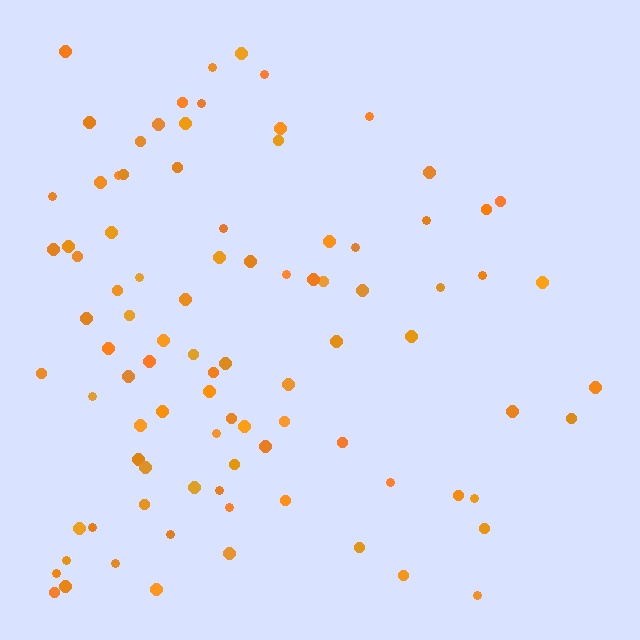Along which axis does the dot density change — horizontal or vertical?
Horizontal.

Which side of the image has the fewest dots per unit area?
The right.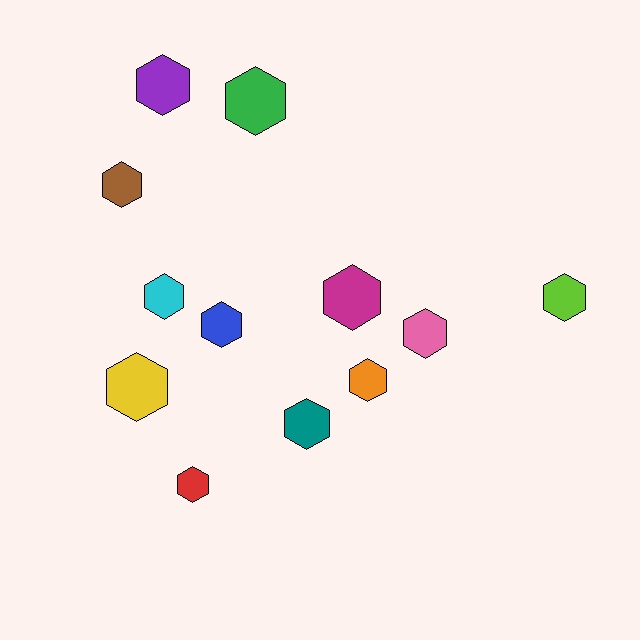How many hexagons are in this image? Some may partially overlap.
There are 12 hexagons.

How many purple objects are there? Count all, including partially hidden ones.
There is 1 purple object.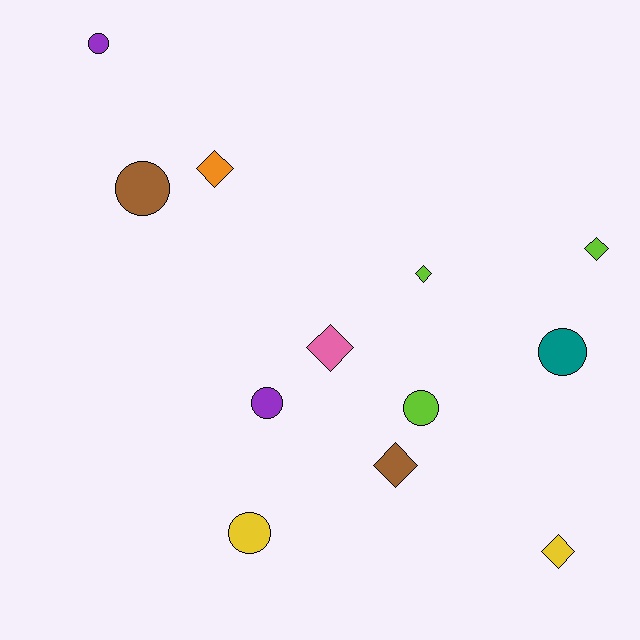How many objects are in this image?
There are 12 objects.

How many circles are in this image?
There are 6 circles.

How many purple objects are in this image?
There are 2 purple objects.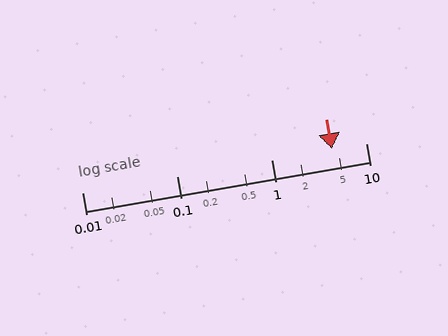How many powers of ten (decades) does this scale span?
The scale spans 3 decades, from 0.01 to 10.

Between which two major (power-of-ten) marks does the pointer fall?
The pointer is between 1 and 10.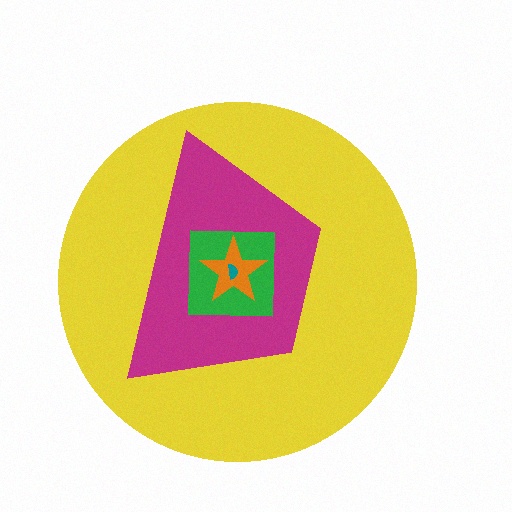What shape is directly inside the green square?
The orange star.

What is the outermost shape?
The yellow circle.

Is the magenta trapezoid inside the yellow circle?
Yes.